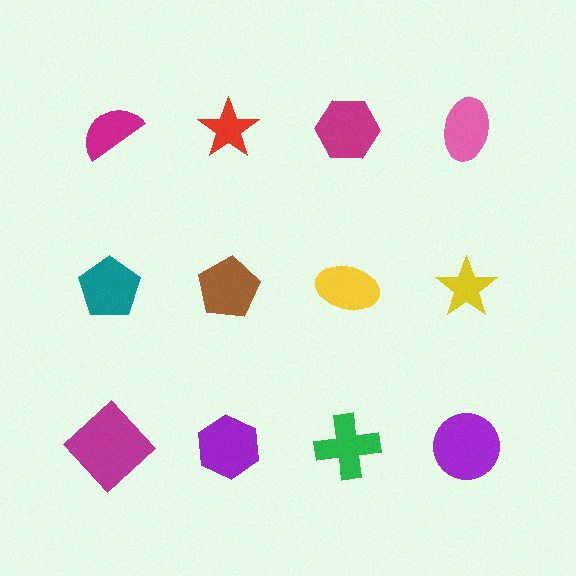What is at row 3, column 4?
A purple circle.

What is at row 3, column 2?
A purple hexagon.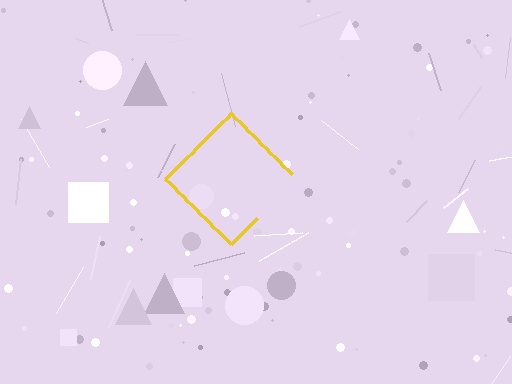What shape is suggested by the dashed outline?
The dashed outline suggests a diamond.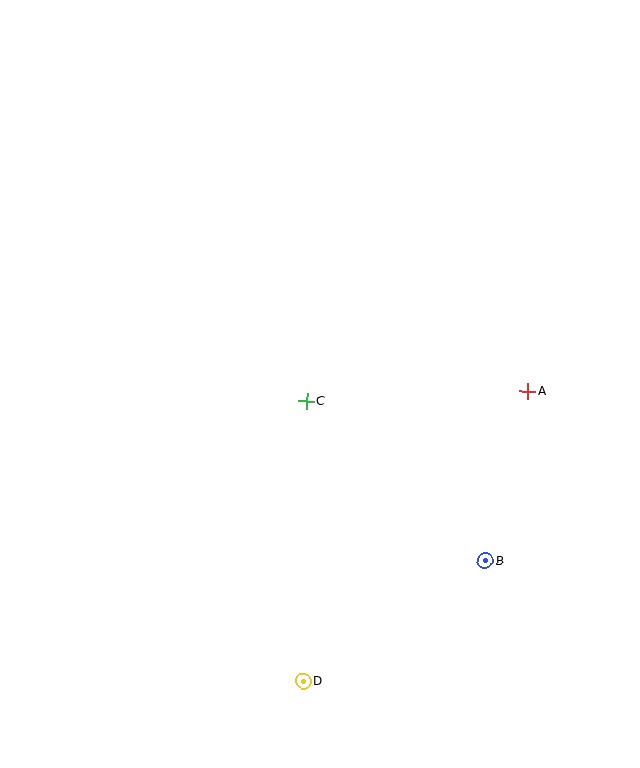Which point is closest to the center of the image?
Point C at (306, 401) is closest to the center.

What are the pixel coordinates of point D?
Point D is at (303, 681).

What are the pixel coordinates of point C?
Point C is at (306, 401).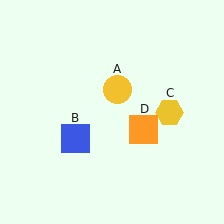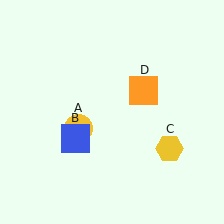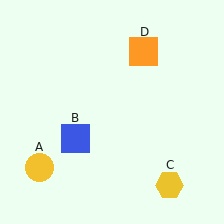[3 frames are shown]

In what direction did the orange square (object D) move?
The orange square (object D) moved up.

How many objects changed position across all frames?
3 objects changed position: yellow circle (object A), yellow hexagon (object C), orange square (object D).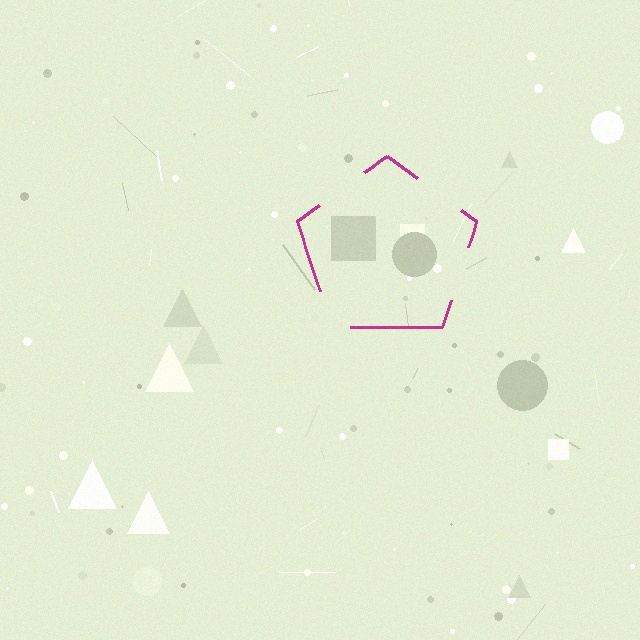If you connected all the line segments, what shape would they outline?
They would outline a pentagon.